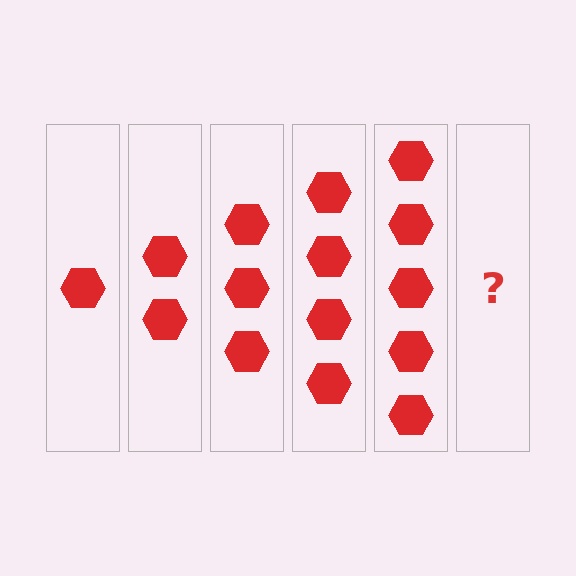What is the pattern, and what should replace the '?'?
The pattern is that each step adds one more hexagon. The '?' should be 6 hexagons.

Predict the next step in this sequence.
The next step is 6 hexagons.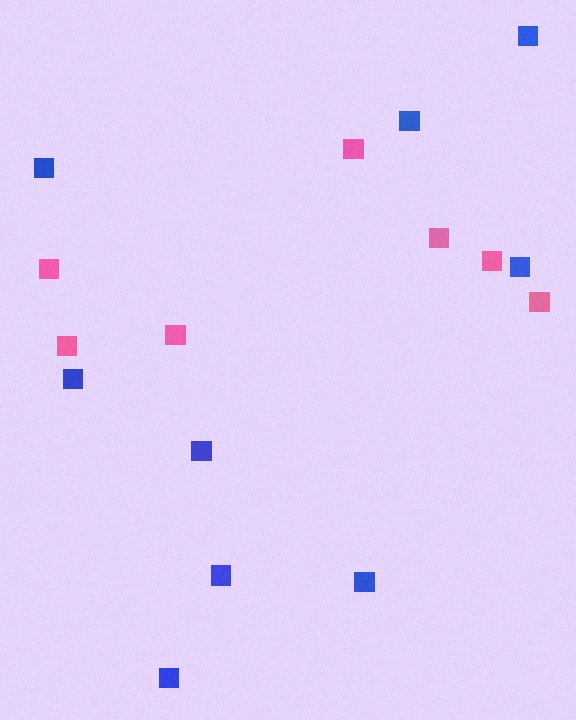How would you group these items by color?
There are 2 groups: one group of blue squares (9) and one group of pink squares (7).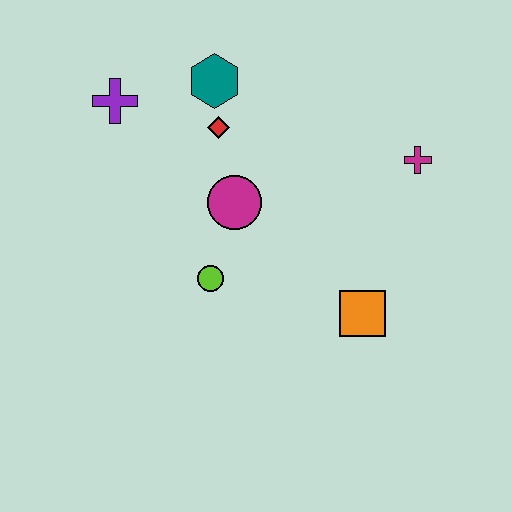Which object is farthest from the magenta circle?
The magenta cross is farthest from the magenta circle.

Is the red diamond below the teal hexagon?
Yes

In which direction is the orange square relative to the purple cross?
The orange square is to the right of the purple cross.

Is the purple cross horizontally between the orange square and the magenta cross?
No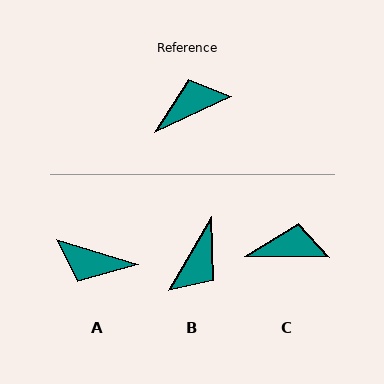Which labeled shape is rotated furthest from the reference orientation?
B, about 146 degrees away.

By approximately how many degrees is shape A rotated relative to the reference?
Approximately 138 degrees counter-clockwise.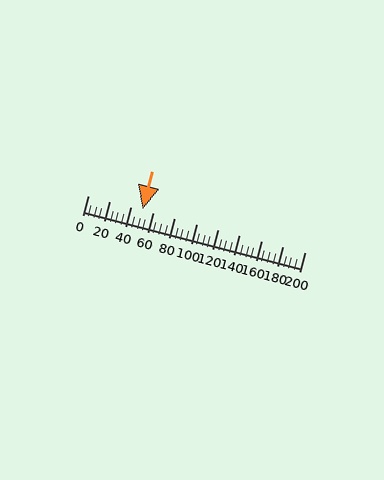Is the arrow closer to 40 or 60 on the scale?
The arrow is closer to 60.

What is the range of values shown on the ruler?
The ruler shows values from 0 to 200.